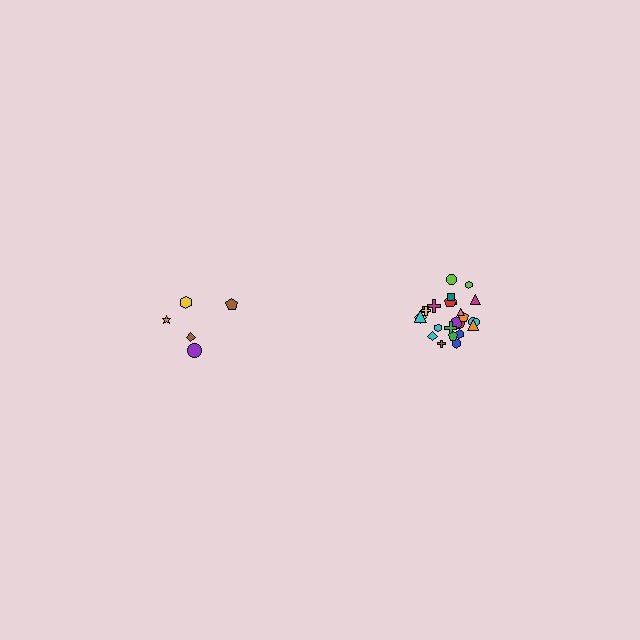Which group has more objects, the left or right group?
The right group.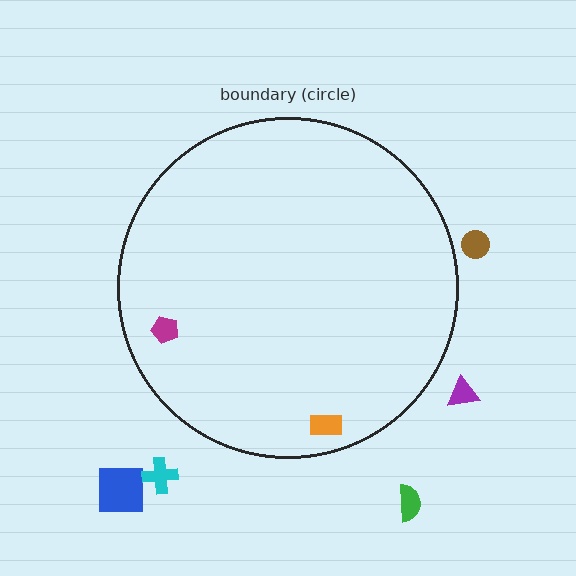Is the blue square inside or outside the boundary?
Outside.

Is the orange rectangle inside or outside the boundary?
Inside.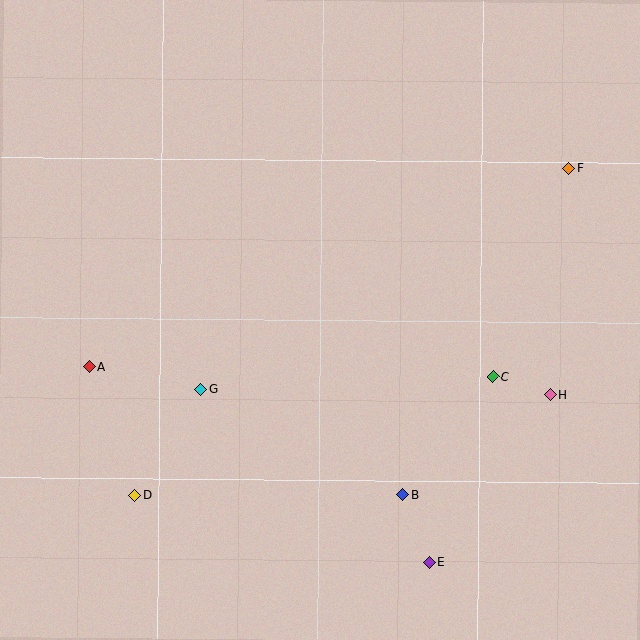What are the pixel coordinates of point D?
Point D is at (135, 496).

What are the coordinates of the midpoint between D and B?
The midpoint between D and B is at (269, 495).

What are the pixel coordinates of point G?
Point G is at (201, 389).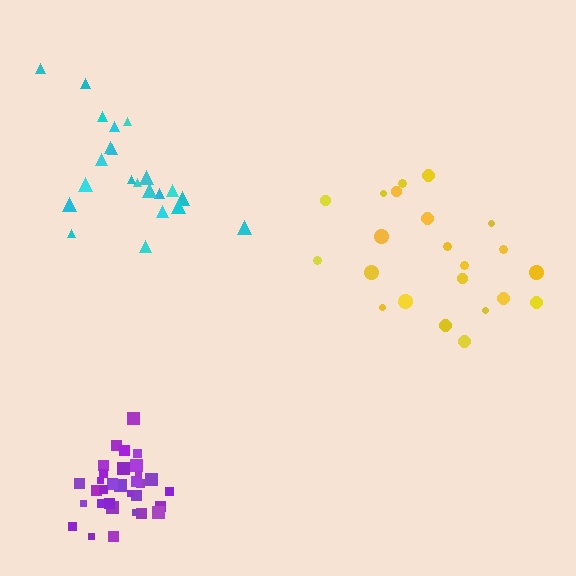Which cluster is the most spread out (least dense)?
Yellow.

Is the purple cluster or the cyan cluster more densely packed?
Purple.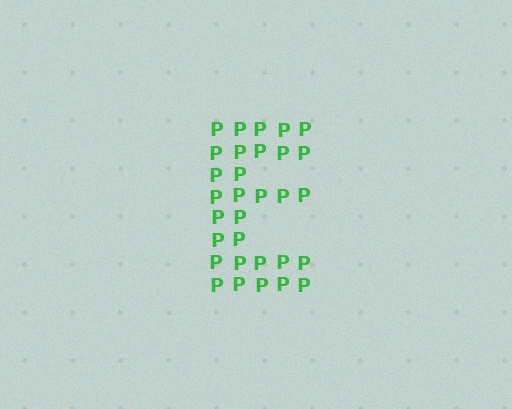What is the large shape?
The large shape is the letter E.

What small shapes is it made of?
It is made of small letter P's.